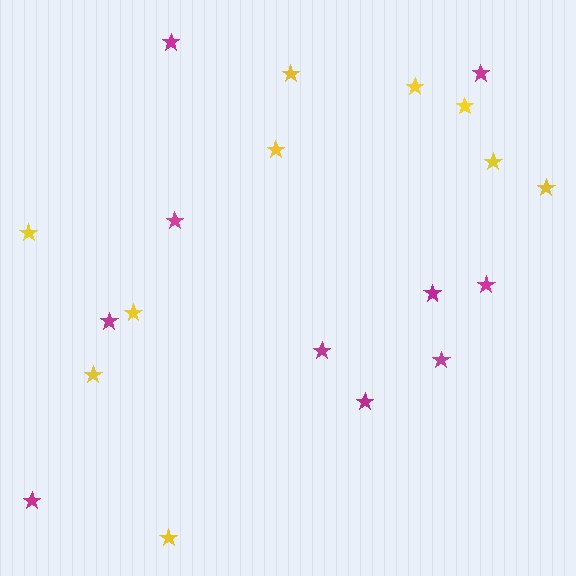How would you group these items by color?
There are 2 groups: one group of yellow stars (10) and one group of magenta stars (10).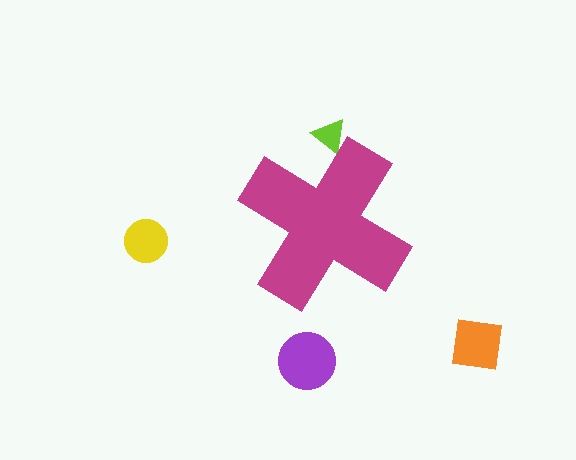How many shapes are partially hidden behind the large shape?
1 shape is partially hidden.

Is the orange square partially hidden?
No, the orange square is fully visible.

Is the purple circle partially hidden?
No, the purple circle is fully visible.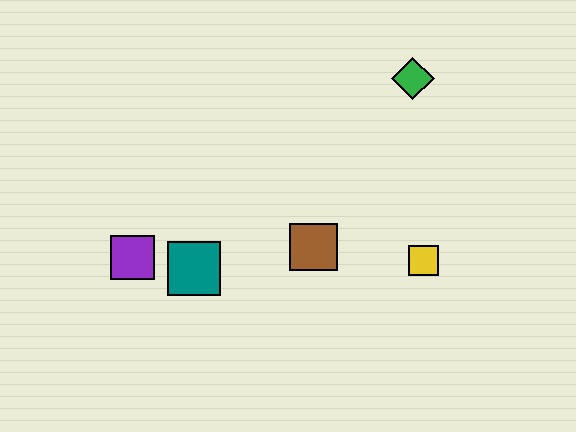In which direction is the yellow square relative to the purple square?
The yellow square is to the right of the purple square.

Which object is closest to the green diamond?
The yellow square is closest to the green diamond.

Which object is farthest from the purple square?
The green diamond is farthest from the purple square.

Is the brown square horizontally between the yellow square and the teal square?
Yes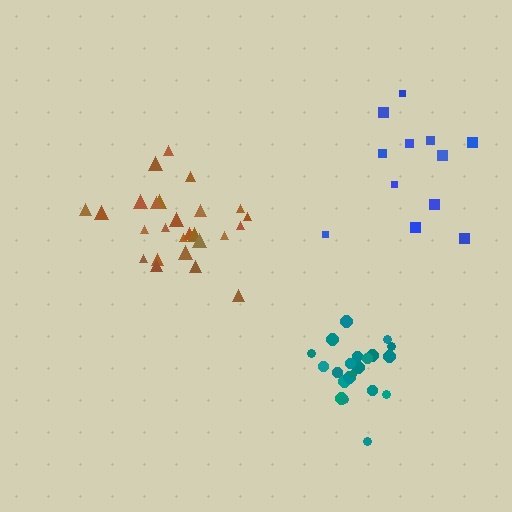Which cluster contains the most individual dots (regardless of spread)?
Brown (28).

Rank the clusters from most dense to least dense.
teal, brown, blue.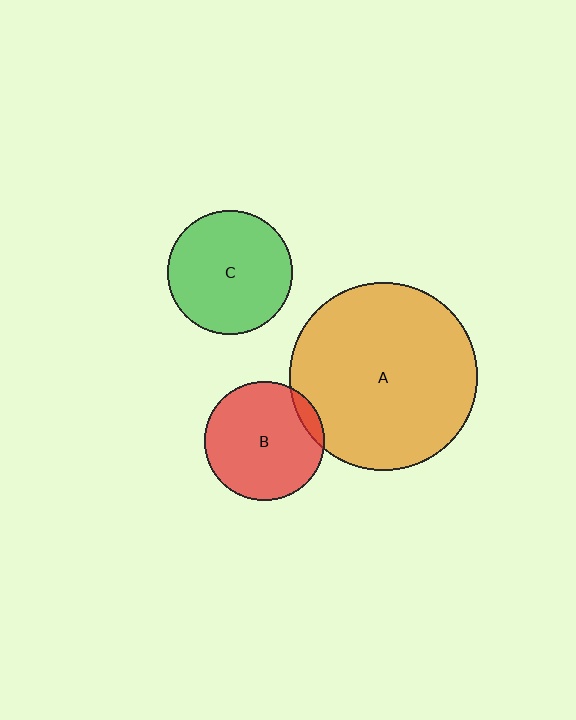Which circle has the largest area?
Circle A (orange).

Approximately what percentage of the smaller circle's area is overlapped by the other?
Approximately 10%.